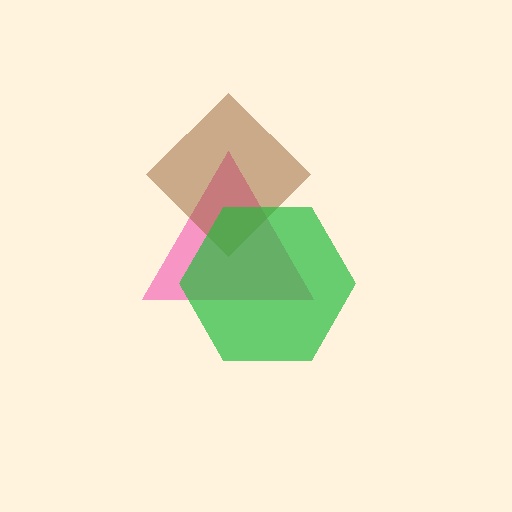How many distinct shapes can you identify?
There are 3 distinct shapes: a pink triangle, a brown diamond, a green hexagon.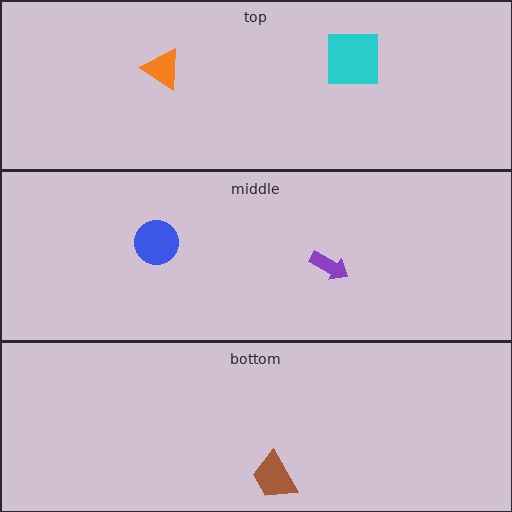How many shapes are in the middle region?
2.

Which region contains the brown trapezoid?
The bottom region.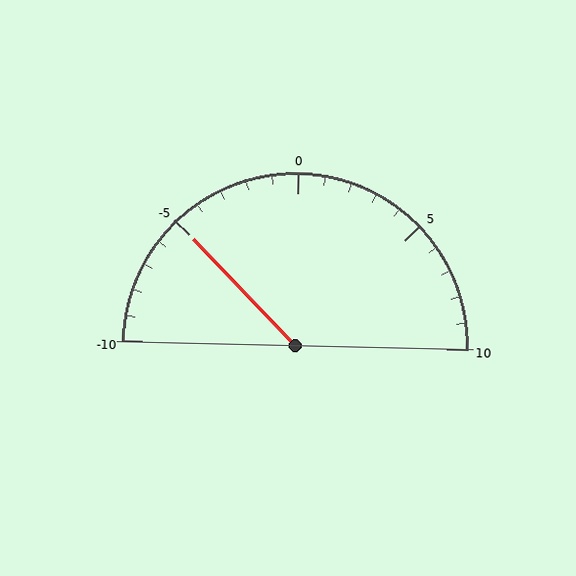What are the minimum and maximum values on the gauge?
The gauge ranges from -10 to 10.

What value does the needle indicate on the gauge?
The needle indicates approximately -5.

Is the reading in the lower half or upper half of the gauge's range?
The reading is in the lower half of the range (-10 to 10).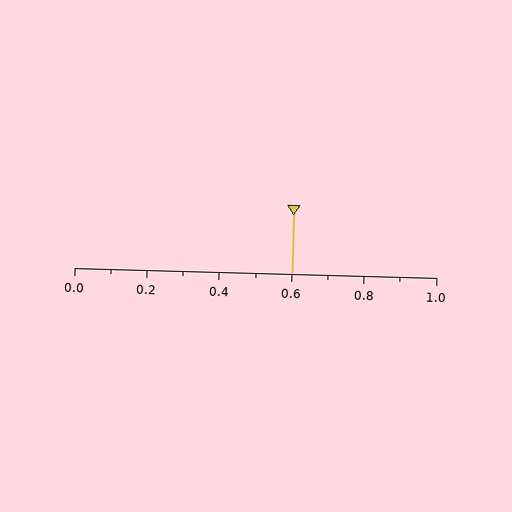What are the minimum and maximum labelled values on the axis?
The axis runs from 0.0 to 1.0.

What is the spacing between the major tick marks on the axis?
The major ticks are spaced 0.2 apart.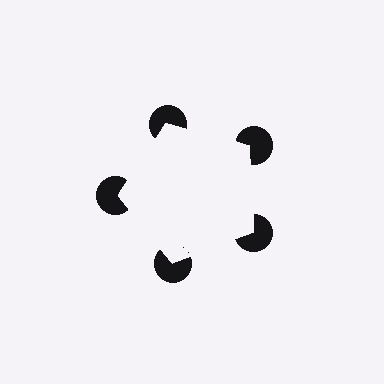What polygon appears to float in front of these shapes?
An illusory pentagon — its edges are inferred from the aligned wedge cuts in the pac-man discs, not physically drawn.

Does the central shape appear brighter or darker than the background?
It typically appears slightly brighter than the background, even though no actual brightness change is drawn.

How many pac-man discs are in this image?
There are 5 — one at each vertex of the illusory pentagon.